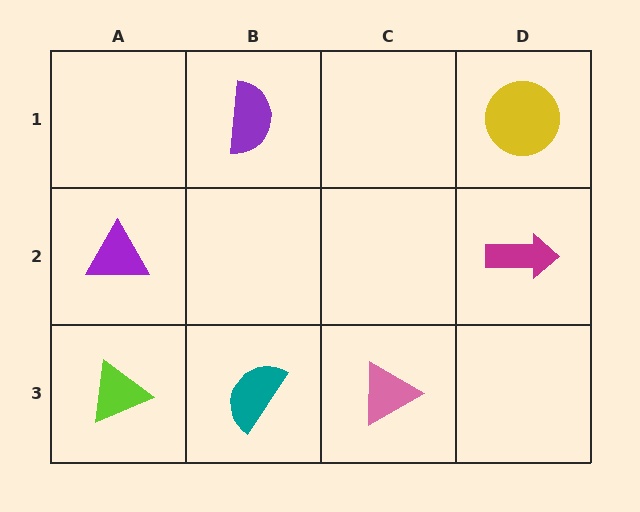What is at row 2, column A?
A purple triangle.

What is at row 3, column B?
A teal semicircle.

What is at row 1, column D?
A yellow circle.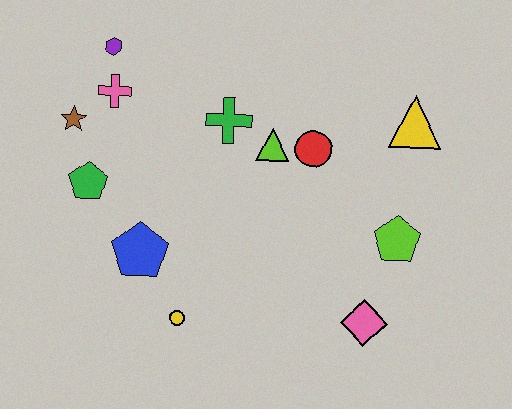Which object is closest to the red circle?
The lime triangle is closest to the red circle.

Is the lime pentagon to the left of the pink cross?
No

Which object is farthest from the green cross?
The pink diamond is farthest from the green cross.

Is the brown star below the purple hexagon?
Yes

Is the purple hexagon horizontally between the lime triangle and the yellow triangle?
No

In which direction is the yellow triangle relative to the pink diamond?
The yellow triangle is above the pink diamond.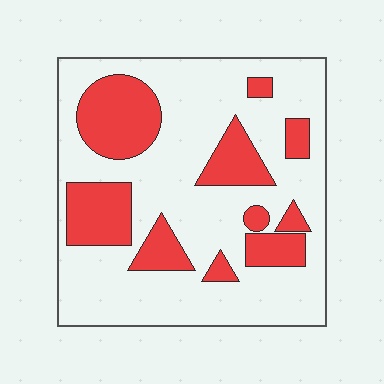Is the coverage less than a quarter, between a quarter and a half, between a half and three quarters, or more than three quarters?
Between a quarter and a half.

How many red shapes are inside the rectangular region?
10.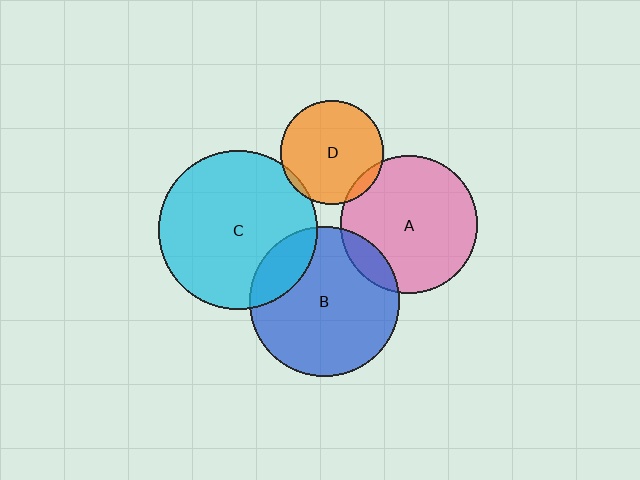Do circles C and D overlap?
Yes.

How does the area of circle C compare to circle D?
Approximately 2.4 times.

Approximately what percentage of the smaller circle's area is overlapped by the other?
Approximately 5%.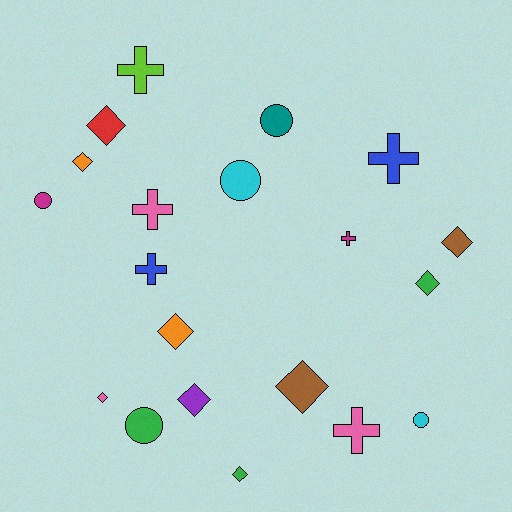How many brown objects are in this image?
There are 2 brown objects.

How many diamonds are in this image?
There are 9 diamonds.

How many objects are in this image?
There are 20 objects.